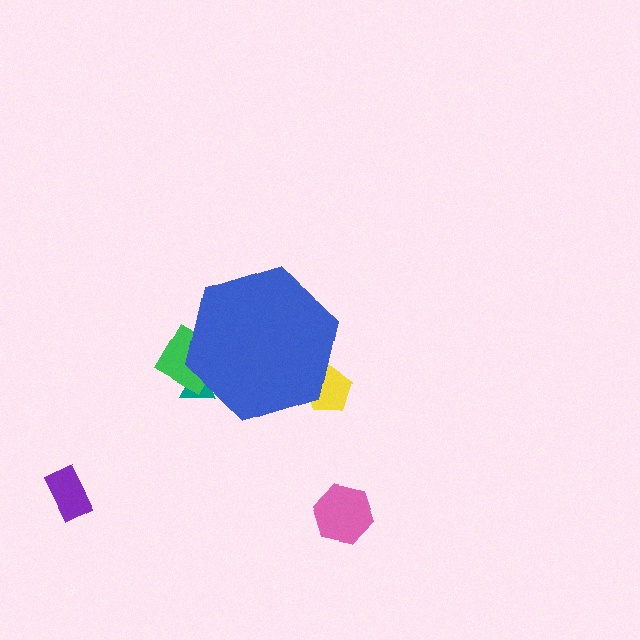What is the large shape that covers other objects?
A blue hexagon.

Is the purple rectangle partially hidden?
No, the purple rectangle is fully visible.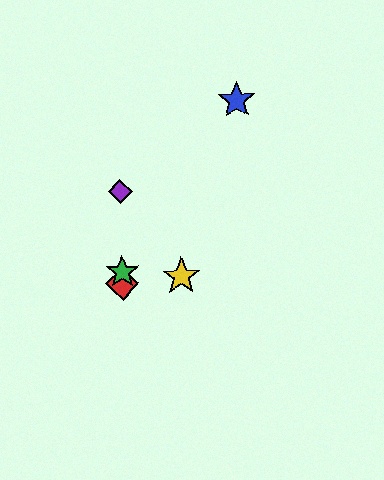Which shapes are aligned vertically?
The red diamond, the green star, the purple diamond are aligned vertically.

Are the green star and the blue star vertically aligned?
No, the green star is at x≈122 and the blue star is at x≈237.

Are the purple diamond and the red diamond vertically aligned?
Yes, both are at x≈120.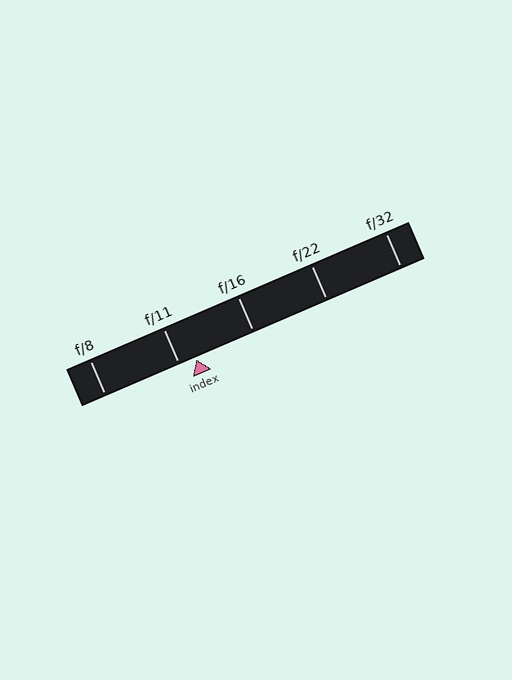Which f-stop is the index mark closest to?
The index mark is closest to f/11.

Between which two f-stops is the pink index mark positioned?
The index mark is between f/11 and f/16.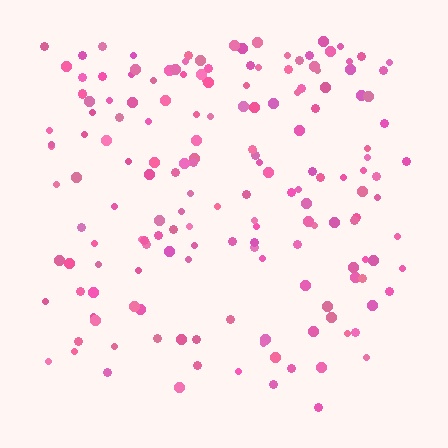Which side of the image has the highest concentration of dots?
The top.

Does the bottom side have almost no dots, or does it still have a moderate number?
Still a moderate number, just noticeably fewer than the top.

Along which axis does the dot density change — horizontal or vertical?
Vertical.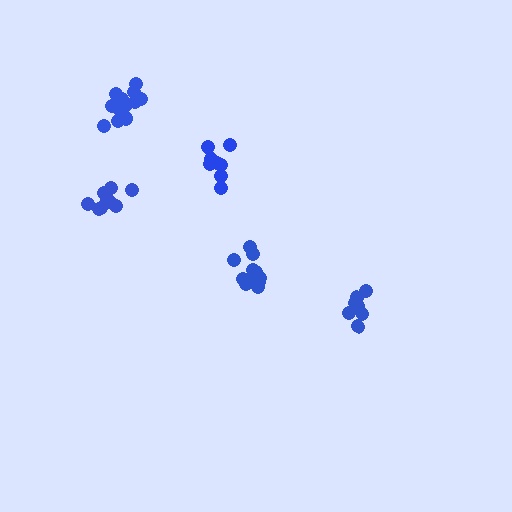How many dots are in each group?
Group 1: 8 dots, Group 2: 14 dots, Group 3: 8 dots, Group 4: 9 dots, Group 5: 14 dots (53 total).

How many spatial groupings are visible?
There are 5 spatial groupings.